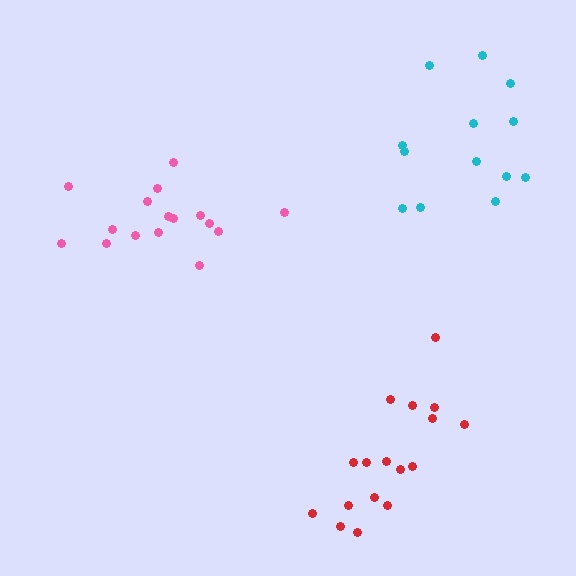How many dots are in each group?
Group 1: 16 dots, Group 2: 17 dots, Group 3: 13 dots (46 total).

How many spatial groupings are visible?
There are 3 spatial groupings.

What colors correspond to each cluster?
The clusters are colored: pink, red, cyan.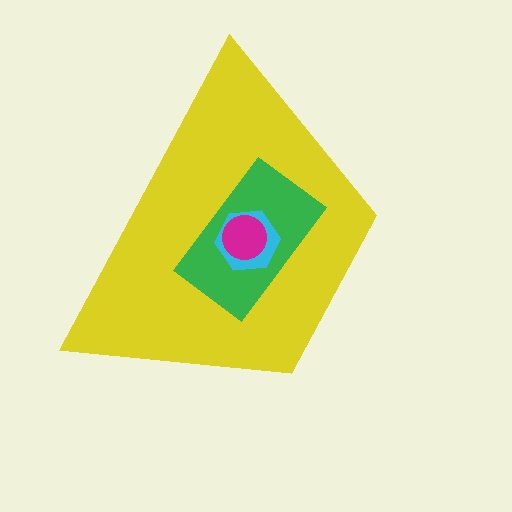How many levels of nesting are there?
4.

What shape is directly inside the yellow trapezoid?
The green rectangle.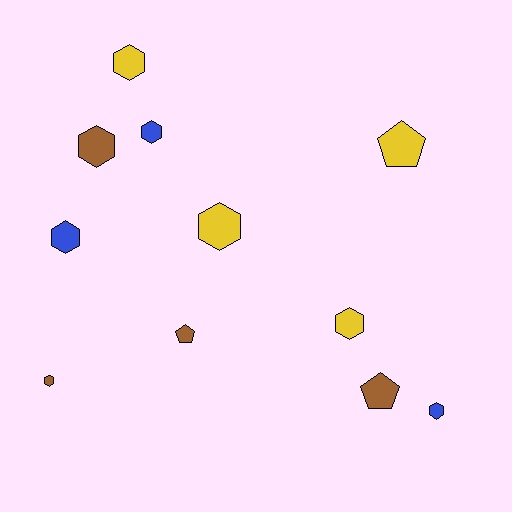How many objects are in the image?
There are 11 objects.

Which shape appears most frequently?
Hexagon, with 8 objects.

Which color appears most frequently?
Yellow, with 4 objects.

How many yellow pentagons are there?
There is 1 yellow pentagon.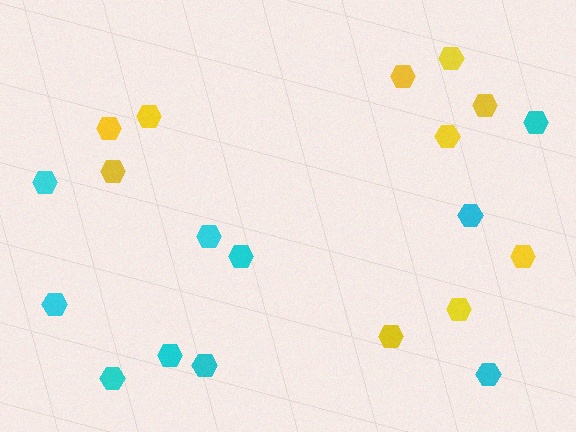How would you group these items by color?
There are 2 groups: one group of cyan hexagons (10) and one group of yellow hexagons (10).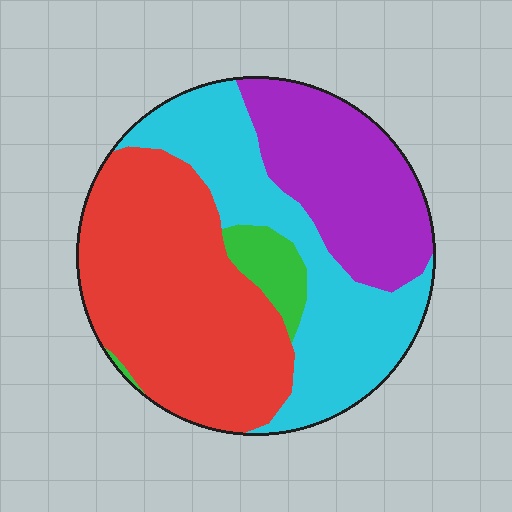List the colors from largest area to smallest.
From largest to smallest: red, cyan, purple, green.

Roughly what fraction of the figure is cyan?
Cyan covers 30% of the figure.